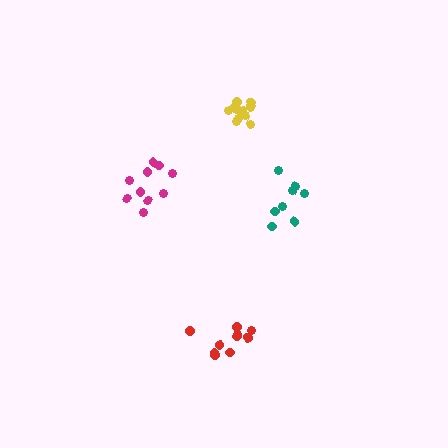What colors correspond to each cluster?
The clusters are colored: teal, yellow, magenta, red.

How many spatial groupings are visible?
There are 4 spatial groupings.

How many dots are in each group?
Group 1: 8 dots, Group 2: 13 dots, Group 3: 10 dots, Group 4: 11 dots (42 total).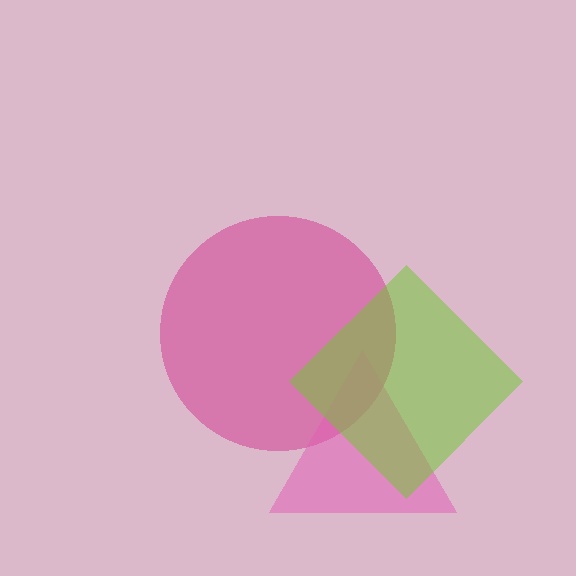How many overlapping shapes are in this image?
There are 3 overlapping shapes in the image.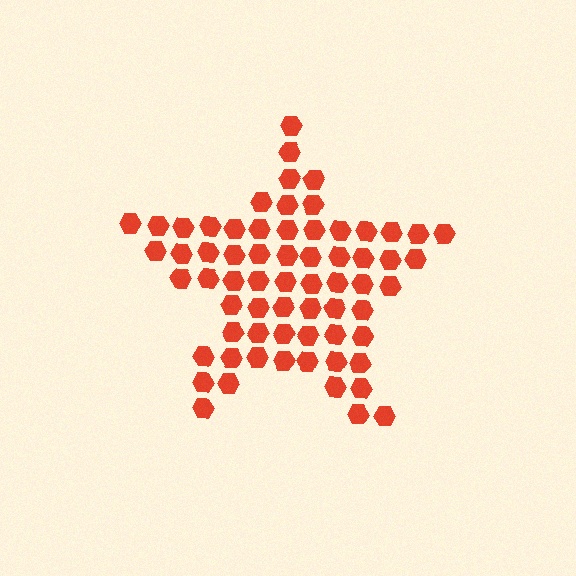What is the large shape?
The large shape is a star.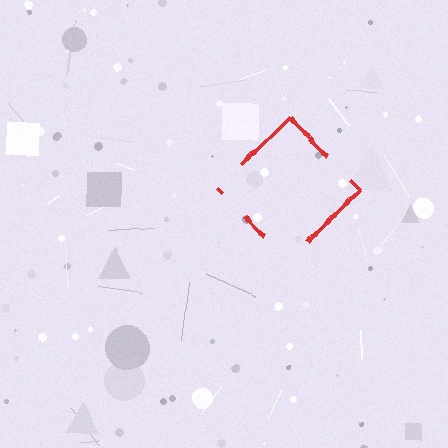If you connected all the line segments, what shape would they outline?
They would outline a diamond.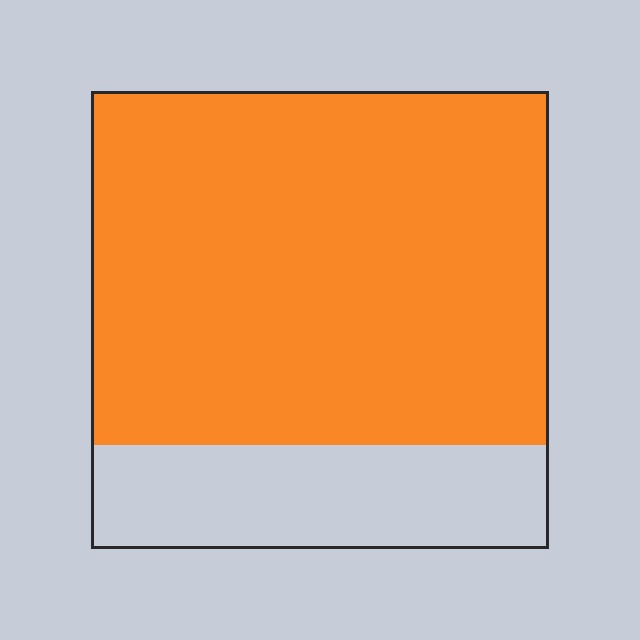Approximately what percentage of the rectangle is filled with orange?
Approximately 75%.